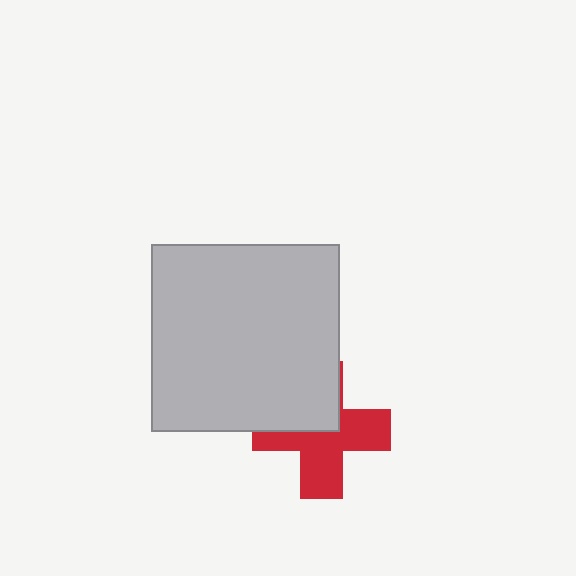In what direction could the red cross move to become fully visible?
The red cross could move down. That would shift it out from behind the light gray square entirely.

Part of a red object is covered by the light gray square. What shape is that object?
It is a cross.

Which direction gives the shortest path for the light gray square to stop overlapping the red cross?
Moving up gives the shortest separation.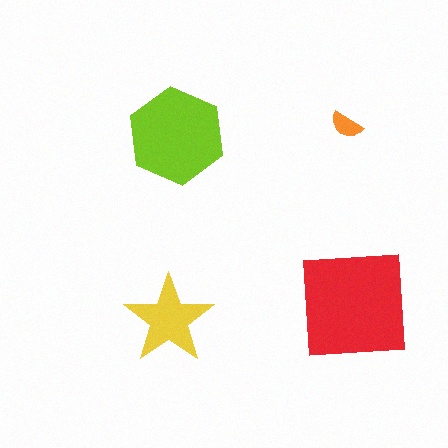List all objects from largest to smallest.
The red square, the lime hexagon, the yellow star, the orange semicircle.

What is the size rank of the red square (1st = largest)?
1st.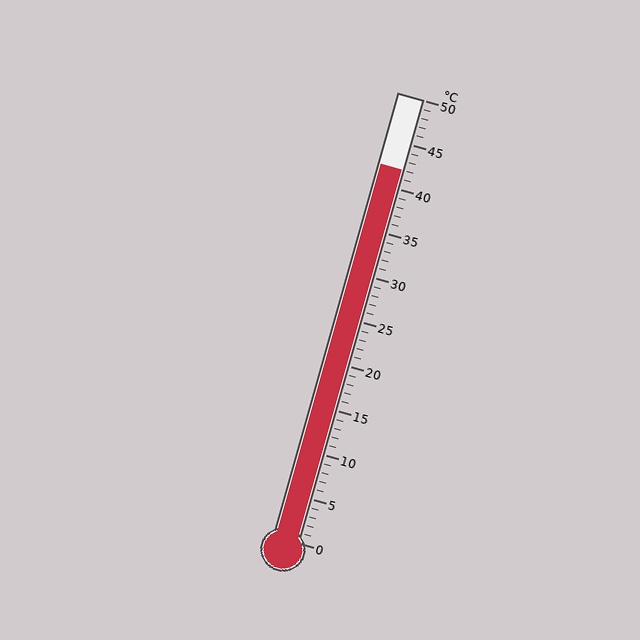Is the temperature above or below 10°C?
The temperature is above 10°C.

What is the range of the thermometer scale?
The thermometer scale ranges from 0°C to 50°C.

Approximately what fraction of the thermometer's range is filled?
The thermometer is filled to approximately 85% of its range.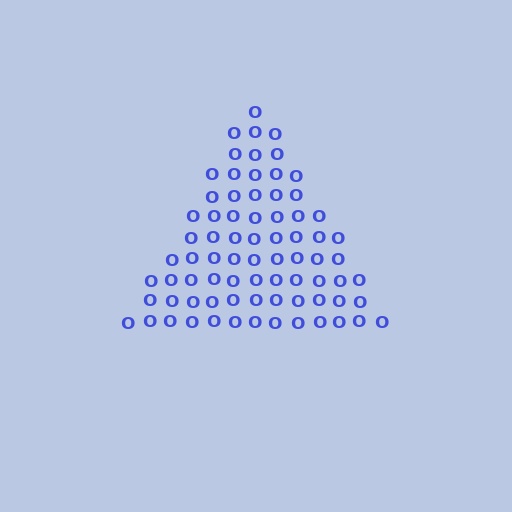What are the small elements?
The small elements are letter O's.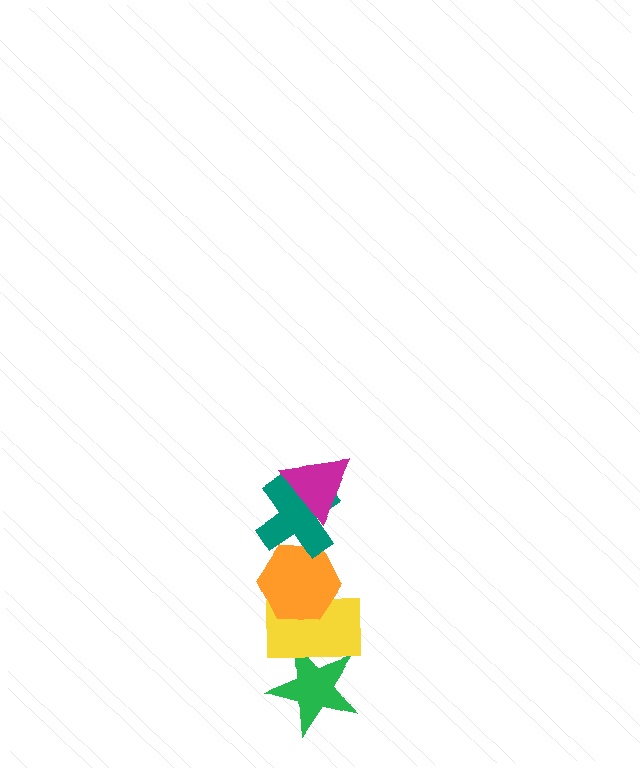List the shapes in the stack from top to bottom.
From top to bottom: the magenta triangle, the teal cross, the orange hexagon, the yellow rectangle, the green star.